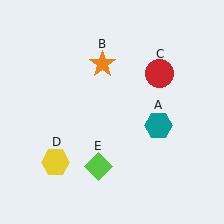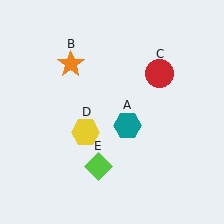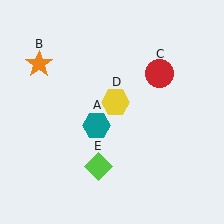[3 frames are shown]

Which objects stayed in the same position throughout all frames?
Red circle (object C) and lime diamond (object E) remained stationary.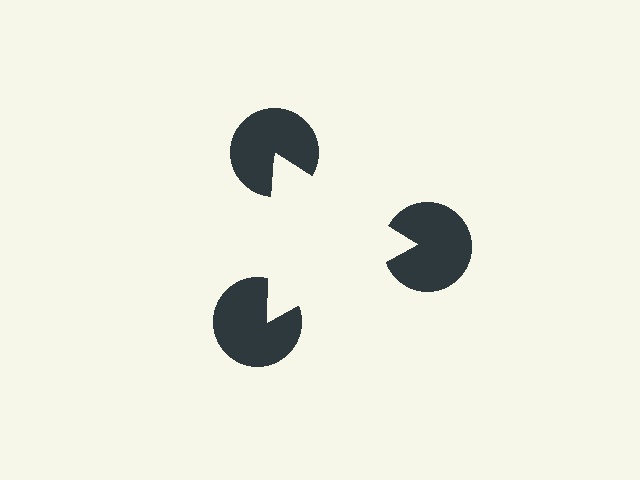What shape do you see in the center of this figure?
An illusory triangle — its edges are inferred from the aligned wedge cuts in the pac-man discs, not physically drawn.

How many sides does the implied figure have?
3 sides.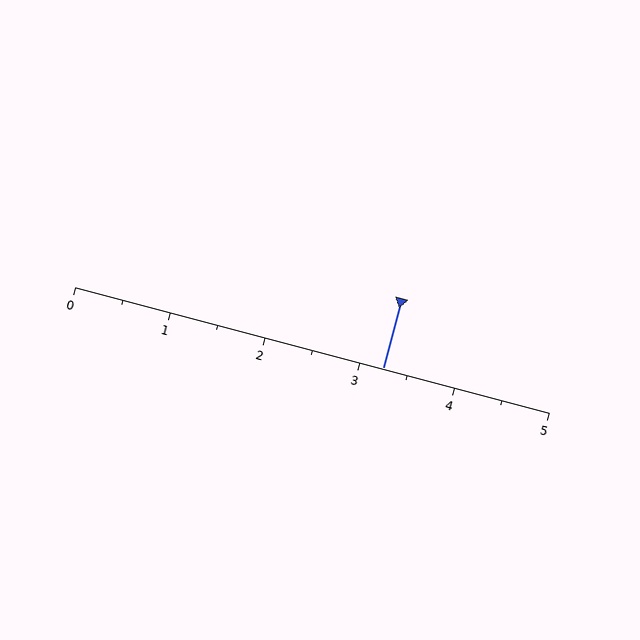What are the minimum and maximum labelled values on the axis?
The axis runs from 0 to 5.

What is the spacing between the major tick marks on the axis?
The major ticks are spaced 1 apart.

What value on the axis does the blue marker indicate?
The marker indicates approximately 3.2.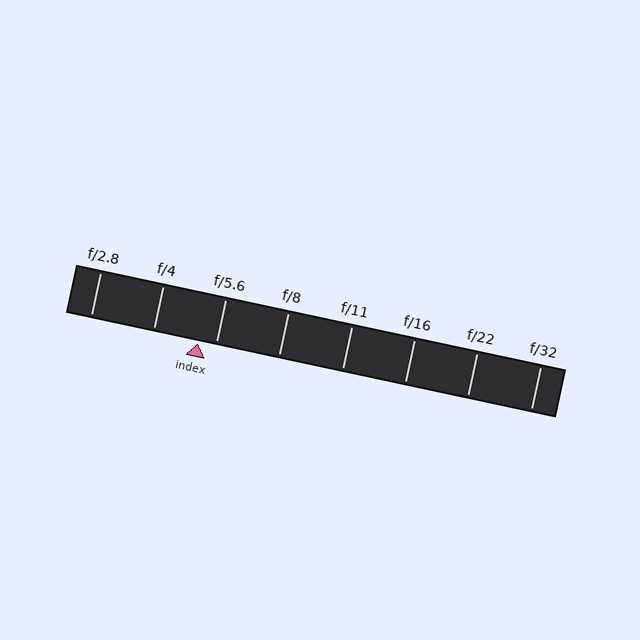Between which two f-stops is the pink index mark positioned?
The index mark is between f/4 and f/5.6.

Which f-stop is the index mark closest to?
The index mark is closest to f/5.6.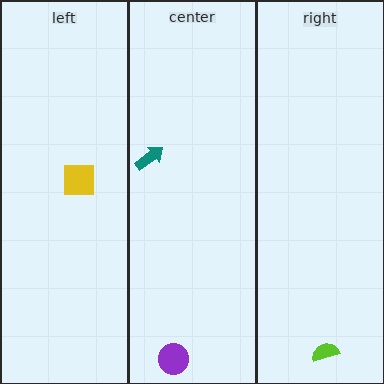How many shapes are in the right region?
1.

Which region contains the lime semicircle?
The right region.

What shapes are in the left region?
The yellow square.